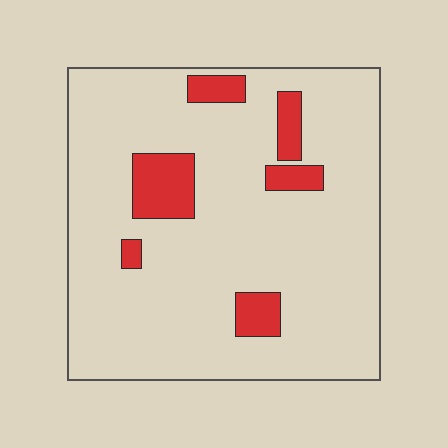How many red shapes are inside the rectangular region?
6.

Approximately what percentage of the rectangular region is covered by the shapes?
Approximately 10%.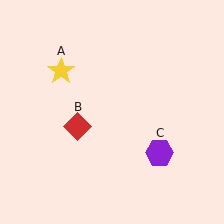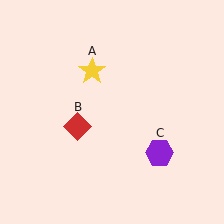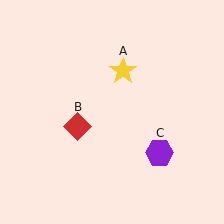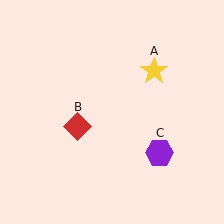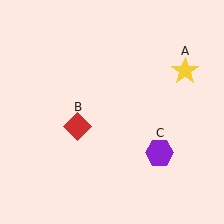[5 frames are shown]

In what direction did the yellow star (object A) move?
The yellow star (object A) moved right.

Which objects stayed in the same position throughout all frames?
Red diamond (object B) and purple hexagon (object C) remained stationary.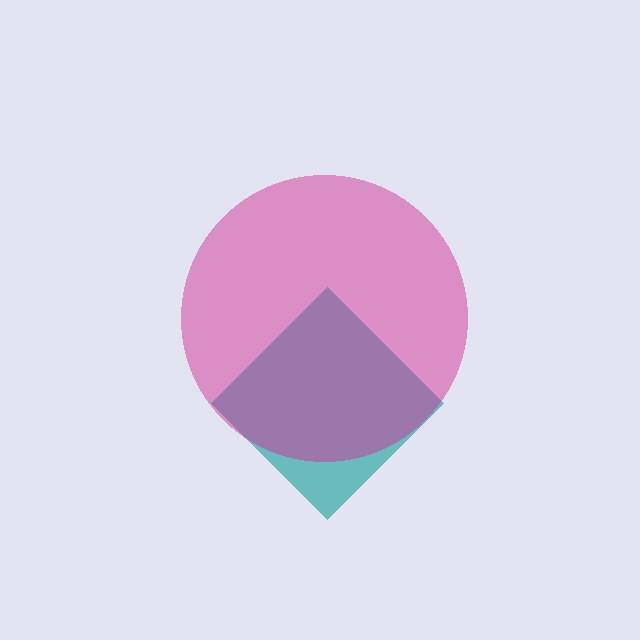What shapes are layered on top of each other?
The layered shapes are: a teal diamond, a magenta circle.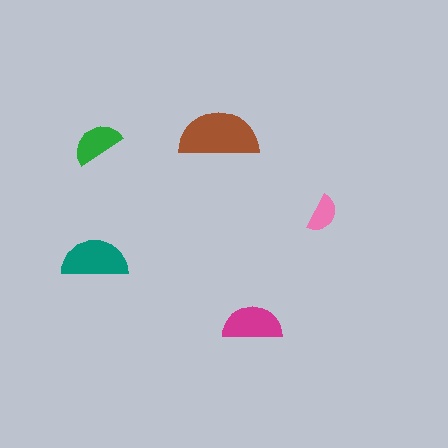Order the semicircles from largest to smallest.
the brown one, the teal one, the magenta one, the green one, the pink one.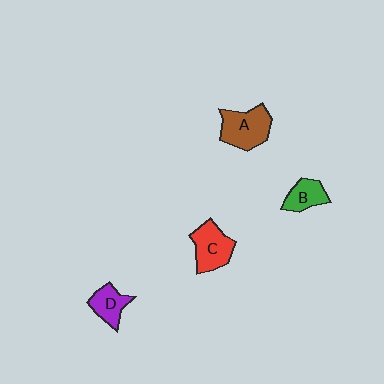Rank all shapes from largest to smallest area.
From largest to smallest: A (brown), C (red), D (purple), B (green).